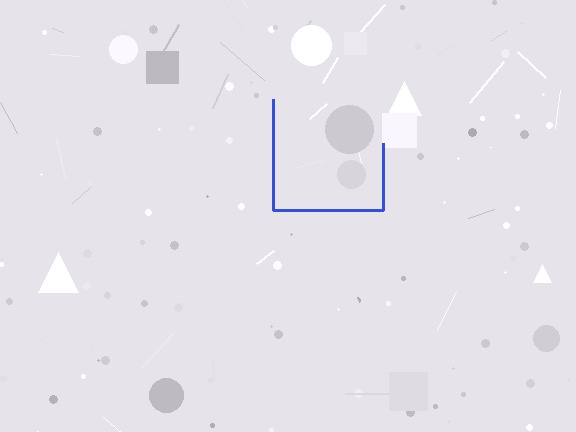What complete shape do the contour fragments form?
The contour fragments form a square.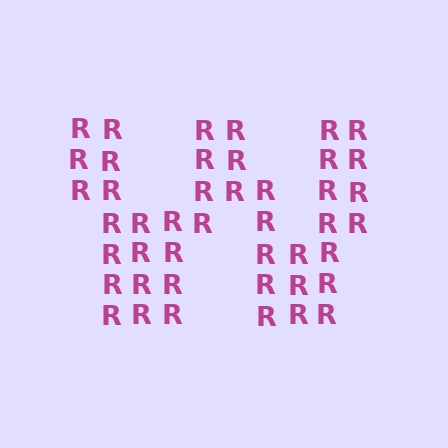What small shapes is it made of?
It is made of small letter R's.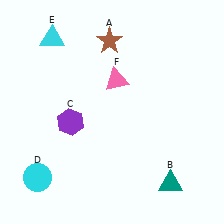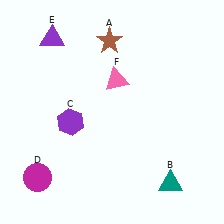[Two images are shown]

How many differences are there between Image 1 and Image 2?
There are 2 differences between the two images.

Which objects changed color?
D changed from cyan to magenta. E changed from cyan to purple.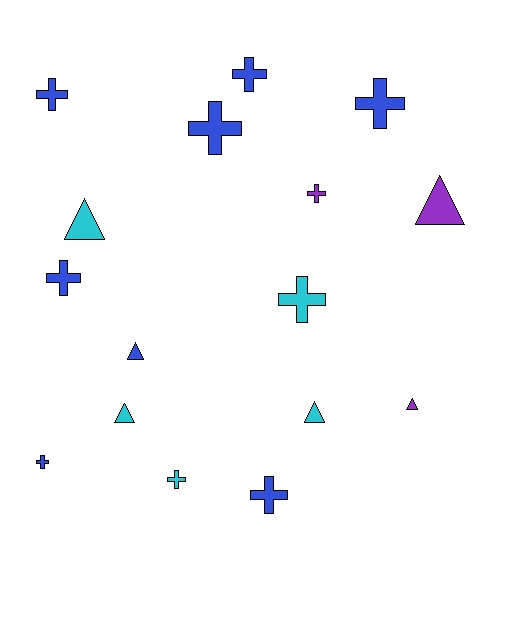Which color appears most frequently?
Blue, with 8 objects.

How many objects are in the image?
There are 16 objects.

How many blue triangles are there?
There is 1 blue triangle.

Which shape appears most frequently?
Cross, with 10 objects.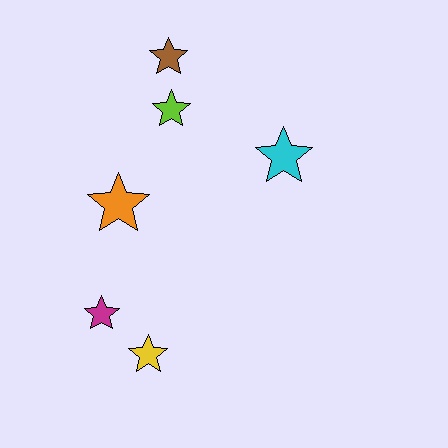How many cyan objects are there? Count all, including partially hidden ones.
There is 1 cyan object.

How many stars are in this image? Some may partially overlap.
There are 6 stars.